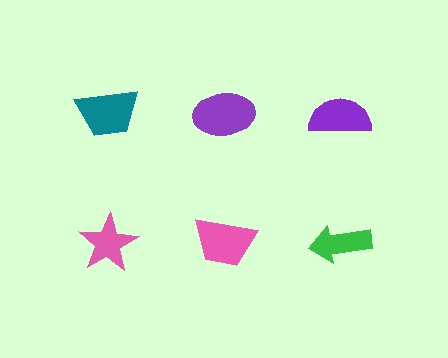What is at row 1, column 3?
A purple semicircle.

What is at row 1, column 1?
A teal trapezoid.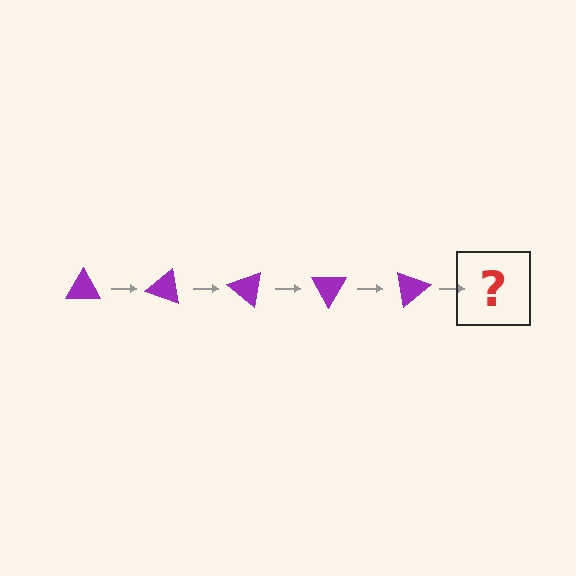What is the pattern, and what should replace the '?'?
The pattern is that the triangle rotates 20 degrees each step. The '?' should be a purple triangle rotated 100 degrees.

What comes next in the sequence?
The next element should be a purple triangle rotated 100 degrees.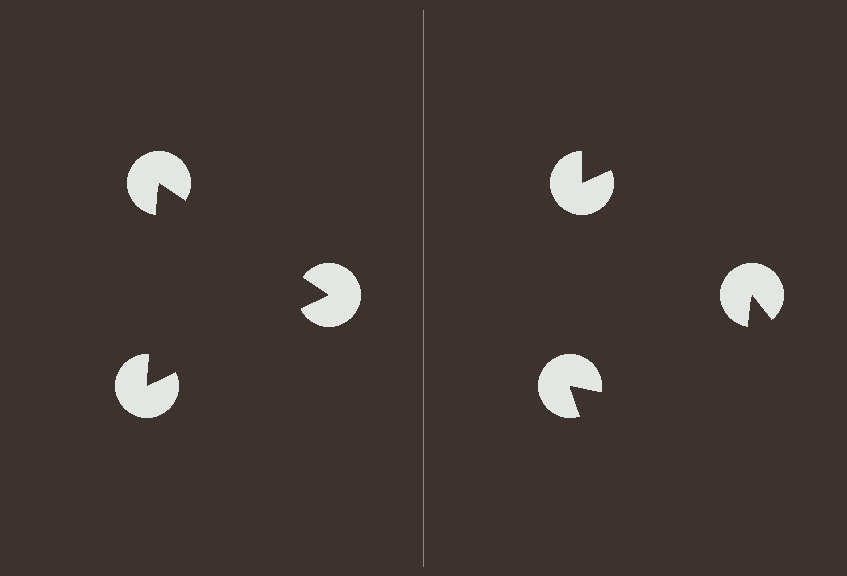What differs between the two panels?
The pac-man discs are positioned identically on both sides; only the wedge orientations differ. On the left they align to a triangle; on the right they are misaligned.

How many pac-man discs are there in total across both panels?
6 — 3 on each side.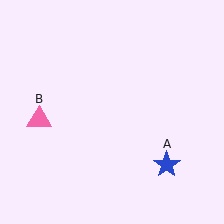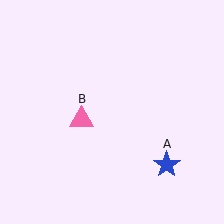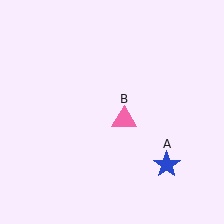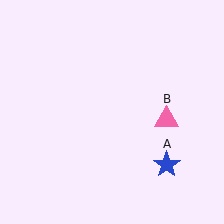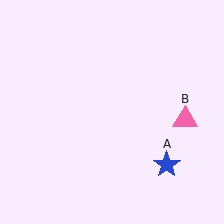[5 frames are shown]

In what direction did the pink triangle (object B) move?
The pink triangle (object B) moved right.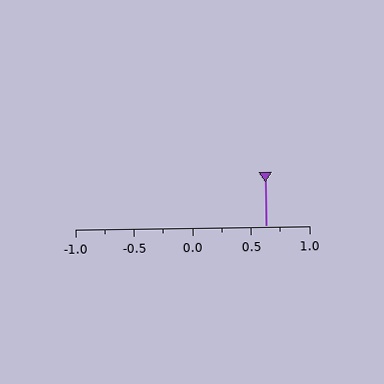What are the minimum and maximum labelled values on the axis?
The axis runs from -1.0 to 1.0.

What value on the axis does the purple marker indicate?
The marker indicates approximately 0.62.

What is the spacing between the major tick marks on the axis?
The major ticks are spaced 0.5 apart.